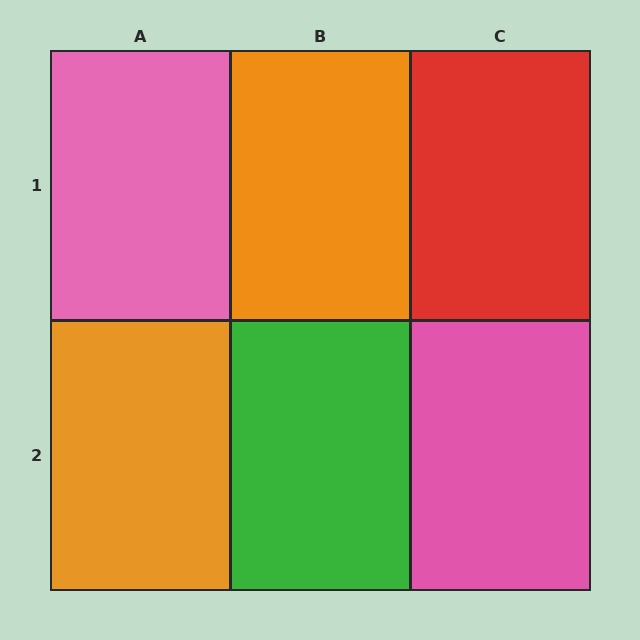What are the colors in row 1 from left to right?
Pink, orange, red.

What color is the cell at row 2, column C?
Pink.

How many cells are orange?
2 cells are orange.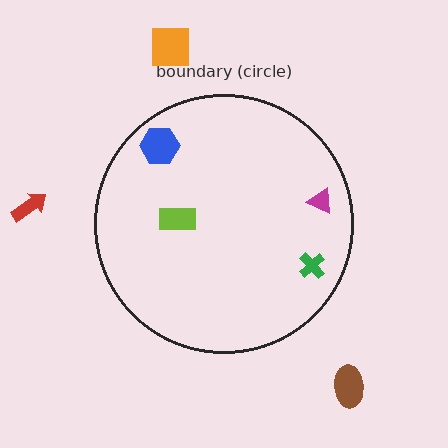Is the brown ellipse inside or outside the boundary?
Outside.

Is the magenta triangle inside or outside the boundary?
Inside.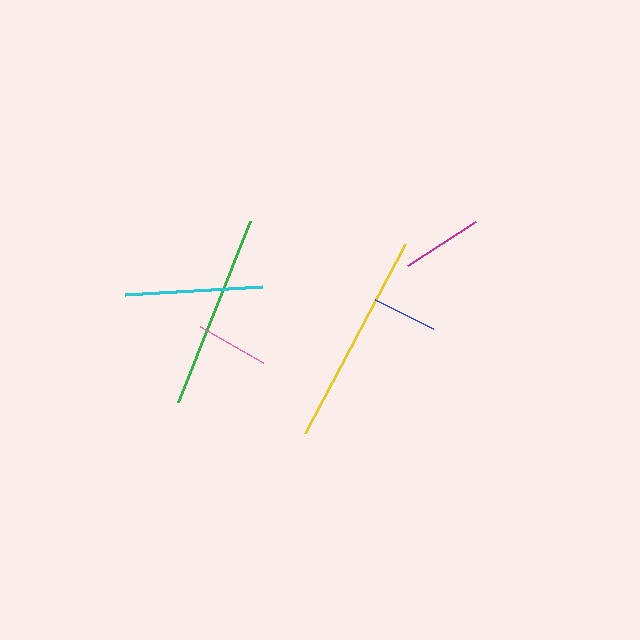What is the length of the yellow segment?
The yellow segment is approximately 213 pixels long.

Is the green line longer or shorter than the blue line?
The green line is longer than the blue line.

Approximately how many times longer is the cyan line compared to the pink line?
The cyan line is approximately 1.9 times the length of the pink line.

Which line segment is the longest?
The yellow line is the longest at approximately 213 pixels.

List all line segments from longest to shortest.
From longest to shortest: yellow, green, cyan, magenta, pink, blue.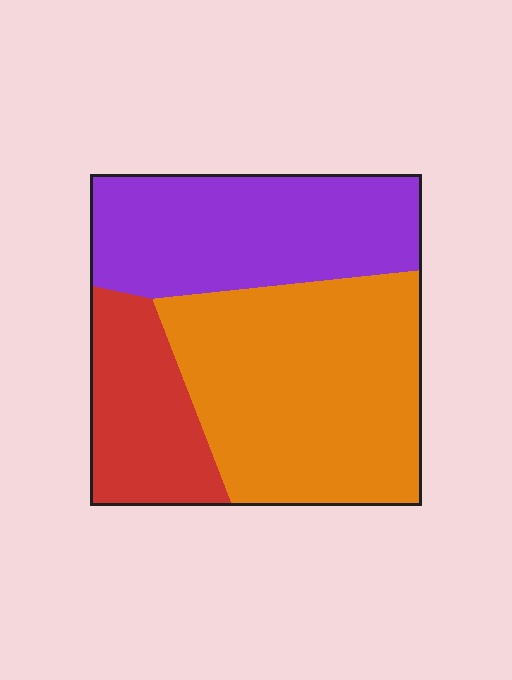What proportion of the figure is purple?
Purple takes up about one third (1/3) of the figure.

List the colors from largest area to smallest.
From largest to smallest: orange, purple, red.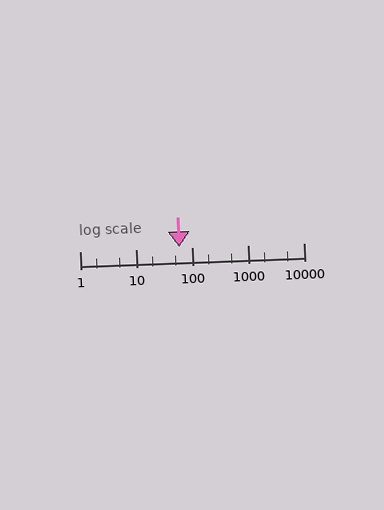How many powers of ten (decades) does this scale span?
The scale spans 4 decades, from 1 to 10000.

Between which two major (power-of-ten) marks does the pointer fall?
The pointer is between 10 and 100.